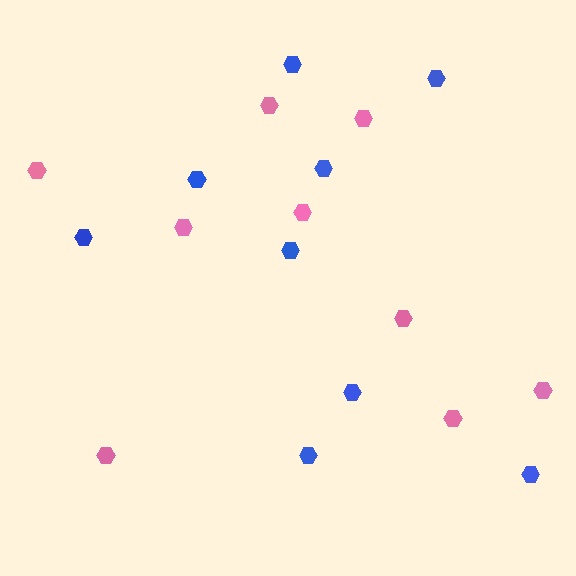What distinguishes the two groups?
There are 2 groups: one group of blue hexagons (9) and one group of pink hexagons (9).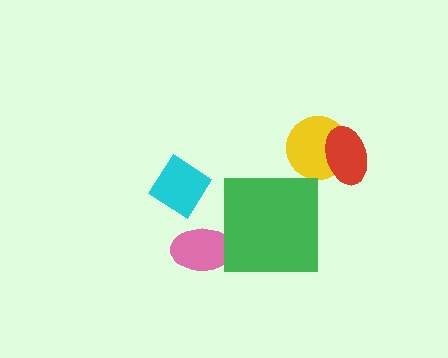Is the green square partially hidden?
No, no other shape covers it.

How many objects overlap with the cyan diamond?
0 objects overlap with the cyan diamond.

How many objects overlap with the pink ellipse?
0 objects overlap with the pink ellipse.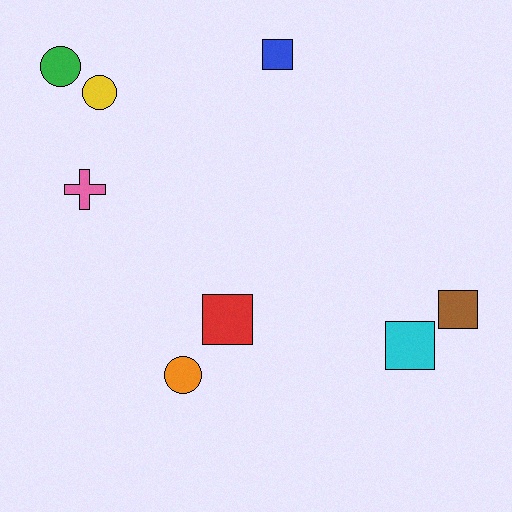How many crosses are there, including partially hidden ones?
There is 1 cross.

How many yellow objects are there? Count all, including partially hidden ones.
There is 1 yellow object.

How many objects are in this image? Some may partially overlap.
There are 8 objects.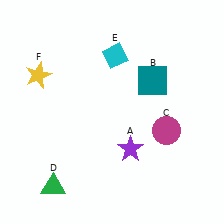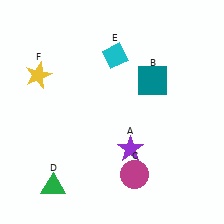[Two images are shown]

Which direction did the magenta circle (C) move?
The magenta circle (C) moved down.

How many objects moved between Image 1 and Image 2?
1 object moved between the two images.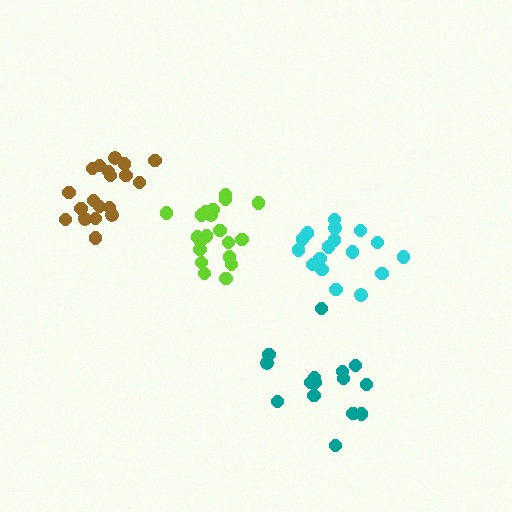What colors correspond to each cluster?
The clusters are colored: lime, teal, cyan, brown.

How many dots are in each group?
Group 1: 20 dots, Group 2: 16 dots, Group 3: 17 dots, Group 4: 20 dots (73 total).